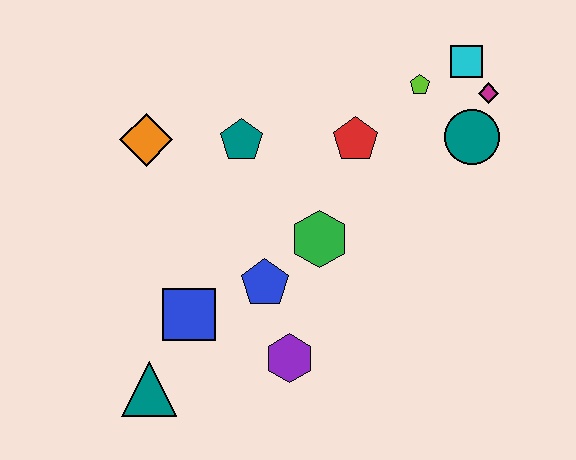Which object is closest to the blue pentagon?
The green hexagon is closest to the blue pentagon.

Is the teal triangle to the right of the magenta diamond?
No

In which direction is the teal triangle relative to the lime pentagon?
The teal triangle is below the lime pentagon.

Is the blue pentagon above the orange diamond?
No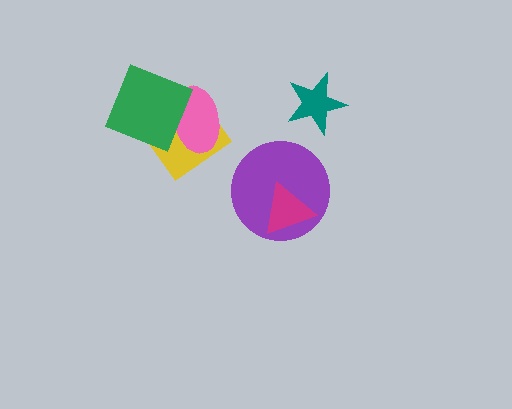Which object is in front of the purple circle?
The magenta triangle is in front of the purple circle.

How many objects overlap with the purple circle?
1 object overlaps with the purple circle.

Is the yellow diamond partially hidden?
Yes, it is partially covered by another shape.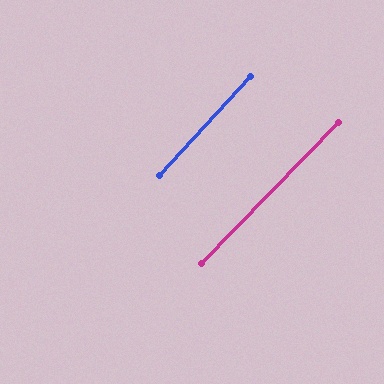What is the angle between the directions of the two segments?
Approximately 2 degrees.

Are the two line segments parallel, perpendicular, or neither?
Parallel — their directions differ by only 2.0°.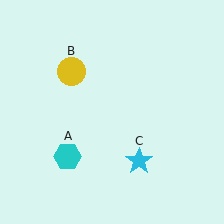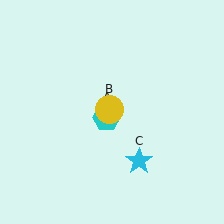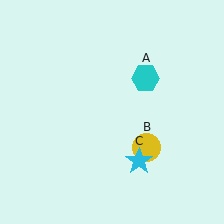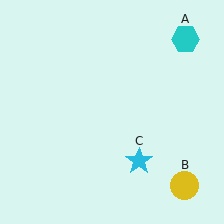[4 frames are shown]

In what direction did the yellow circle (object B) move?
The yellow circle (object B) moved down and to the right.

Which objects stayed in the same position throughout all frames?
Cyan star (object C) remained stationary.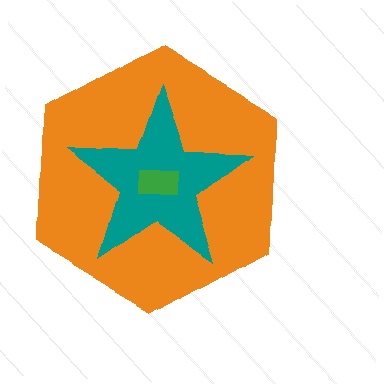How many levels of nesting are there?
3.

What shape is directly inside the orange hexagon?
The teal star.